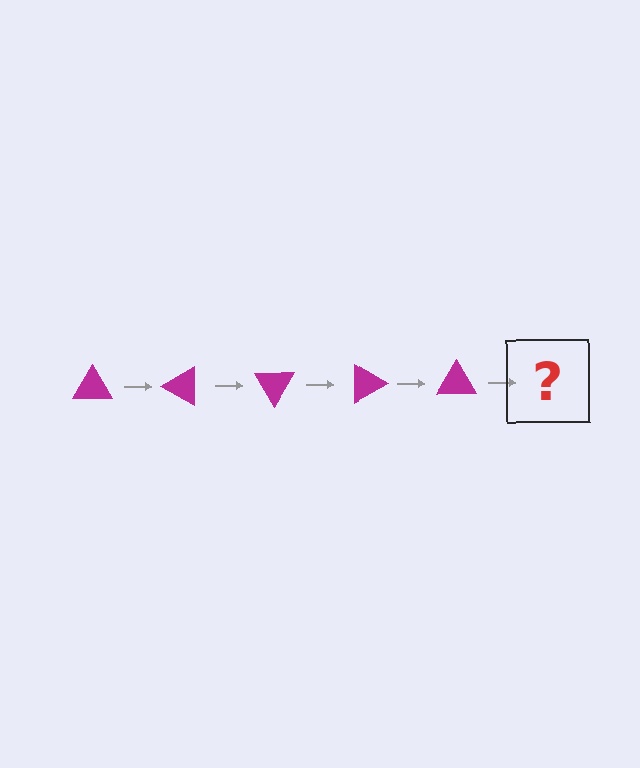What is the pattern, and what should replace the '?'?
The pattern is that the triangle rotates 30 degrees each step. The '?' should be a magenta triangle rotated 150 degrees.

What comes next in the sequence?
The next element should be a magenta triangle rotated 150 degrees.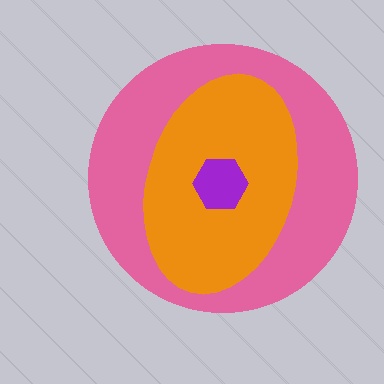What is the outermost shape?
The pink circle.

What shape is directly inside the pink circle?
The orange ellipse.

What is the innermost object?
The purple hexagon.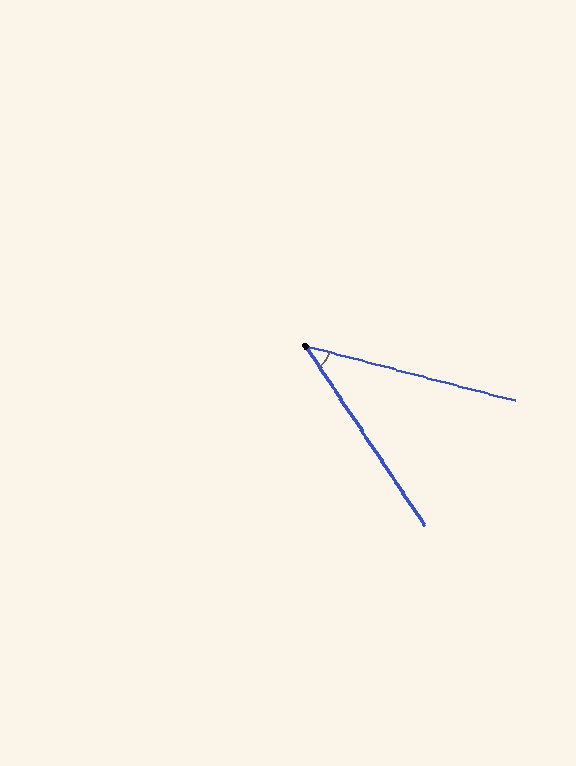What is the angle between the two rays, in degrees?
Approximately 42 degrees.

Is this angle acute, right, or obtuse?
It is acute.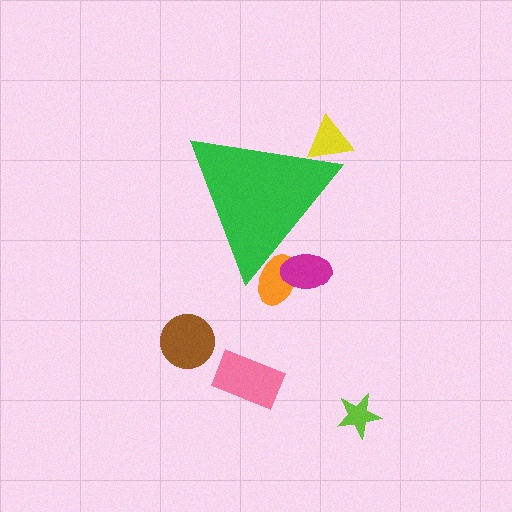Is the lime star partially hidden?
No, the lime star is fully visible.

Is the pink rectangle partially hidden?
No, the pink rectangle is fully visible.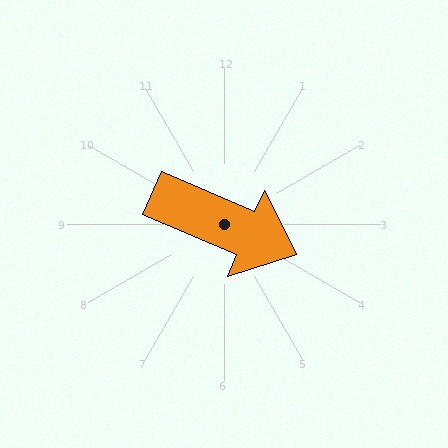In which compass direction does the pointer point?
Southeast.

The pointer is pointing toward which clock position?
Roughly 4 o'clock.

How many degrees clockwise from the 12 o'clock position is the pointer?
Approximately 113 degrees.